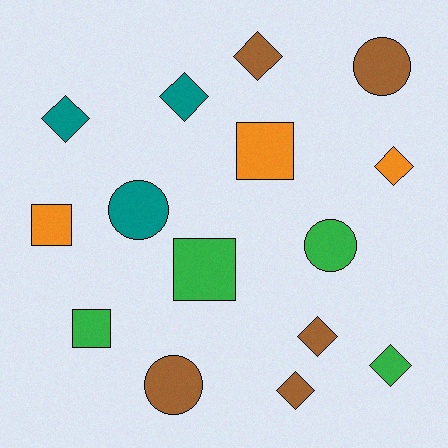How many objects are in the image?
There are 15 objects.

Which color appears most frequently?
Brown, with 5 objects.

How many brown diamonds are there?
There are 3 brown diamonds.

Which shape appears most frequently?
Diamond, with 7 objects.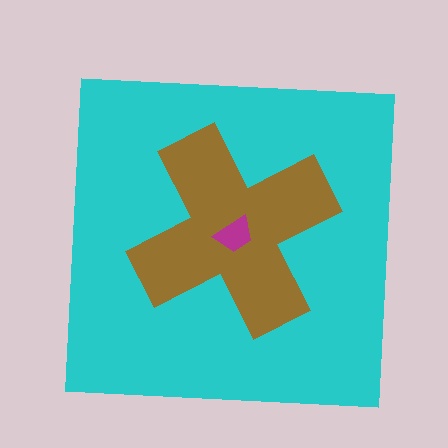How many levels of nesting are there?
3.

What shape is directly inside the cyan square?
The brown cross.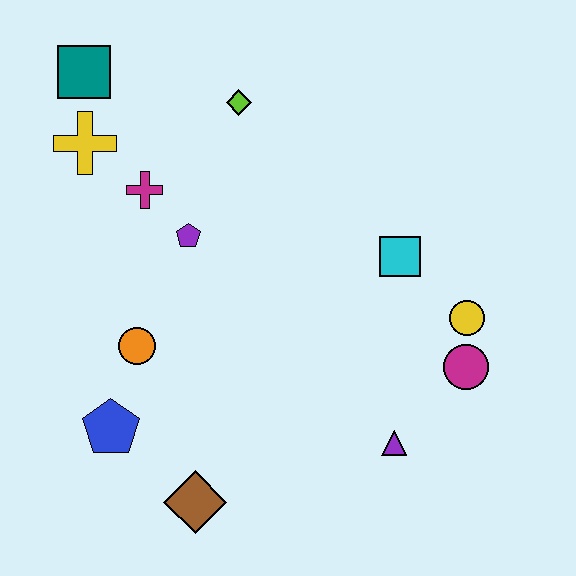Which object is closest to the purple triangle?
The magenta circle is closest to the purple triangle.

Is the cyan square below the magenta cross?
Yes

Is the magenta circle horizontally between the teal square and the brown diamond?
No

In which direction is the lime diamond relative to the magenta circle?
The lime diamond is above the magenta circle.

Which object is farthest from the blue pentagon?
The yellow circle is farthest from the blue pentagon.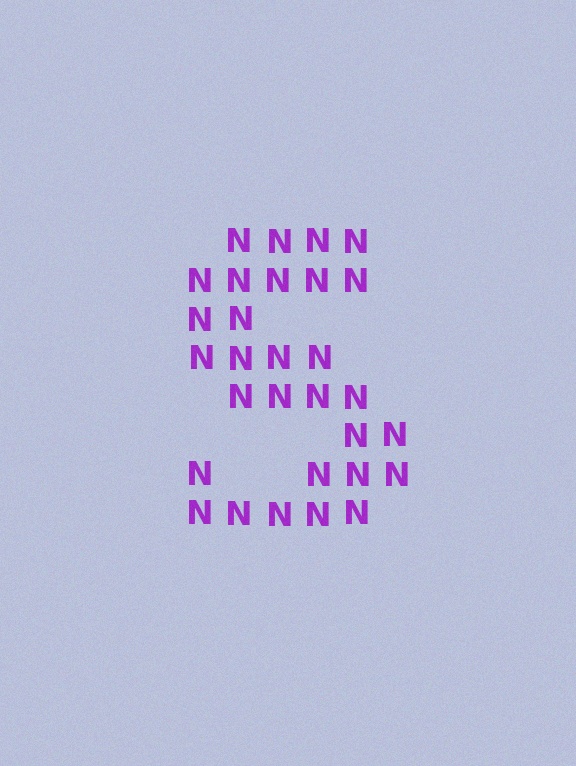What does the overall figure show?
The overall figure shows the letter S.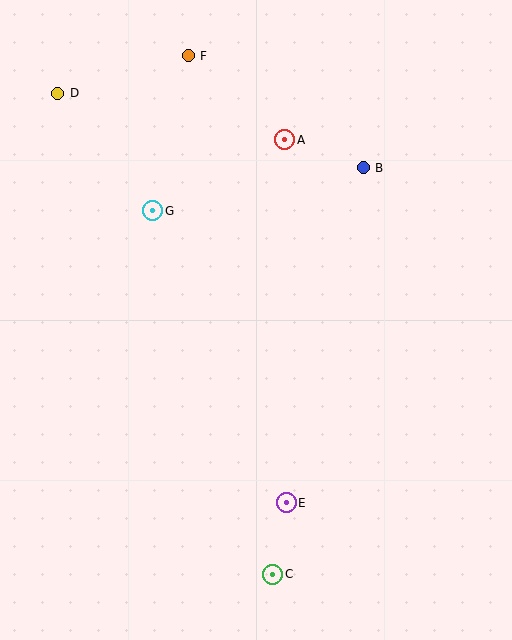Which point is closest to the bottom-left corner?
Point C is closest to the bottom-left corner.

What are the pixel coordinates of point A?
Point A is at (285, 140).